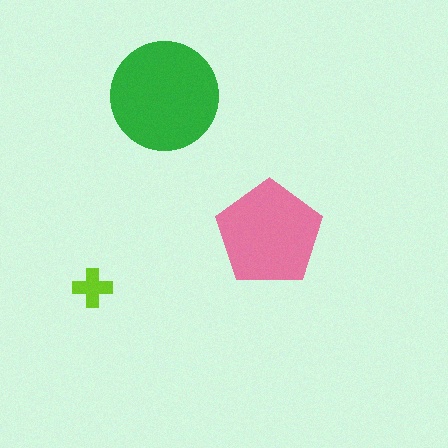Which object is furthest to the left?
The lime cross is leftmost.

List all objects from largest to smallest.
The green circle, the pink pentagon, the lime cross.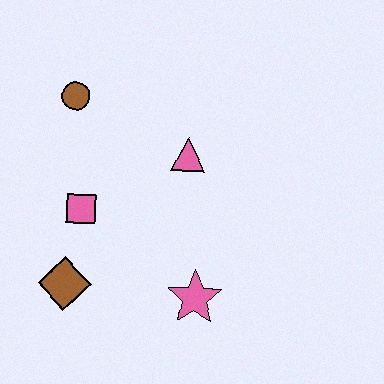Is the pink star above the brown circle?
No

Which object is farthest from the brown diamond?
The brown circle is farthest from the brown diamond.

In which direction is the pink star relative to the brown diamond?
The pink star is to the right of the brown diamond.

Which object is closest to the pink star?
The brown diamond is closest to the pink star.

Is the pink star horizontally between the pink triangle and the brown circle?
No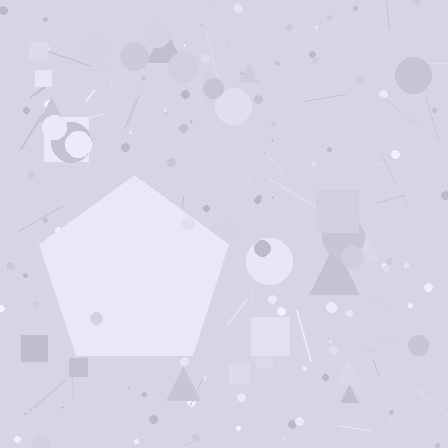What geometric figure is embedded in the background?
A pentagon is embedded in the background.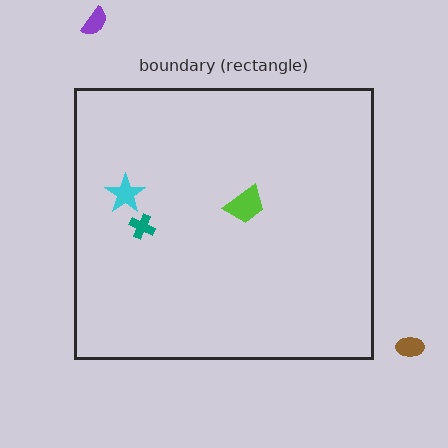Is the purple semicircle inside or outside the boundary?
Outside.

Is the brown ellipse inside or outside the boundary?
Outside.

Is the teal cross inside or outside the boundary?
Inside.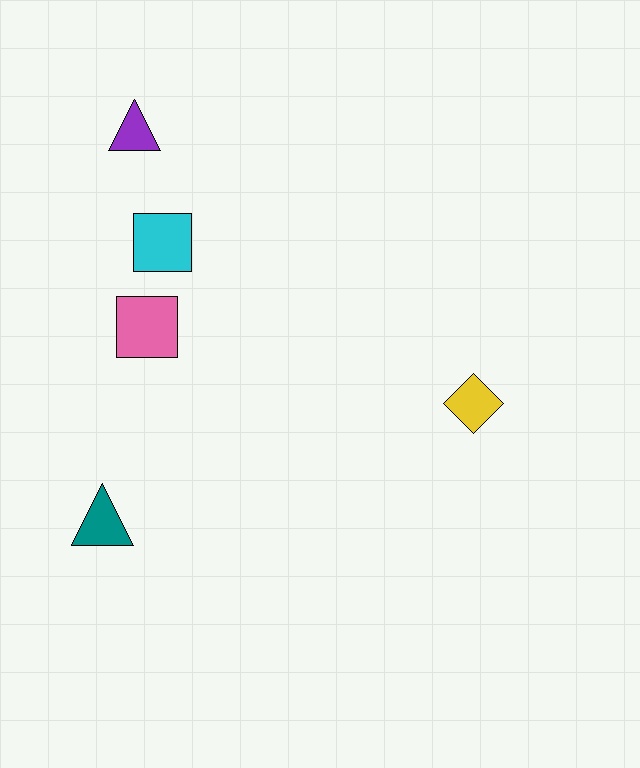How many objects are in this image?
There are 5 objects.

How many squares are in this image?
There are 2 squares.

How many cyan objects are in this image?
There is 1 cyan object.